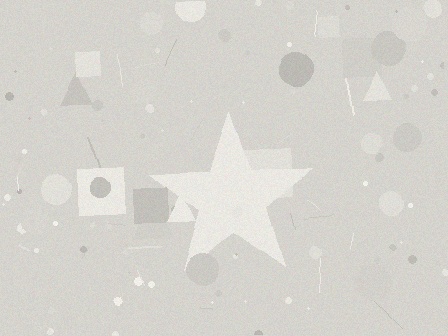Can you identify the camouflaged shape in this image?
The camouflaged shape is a star.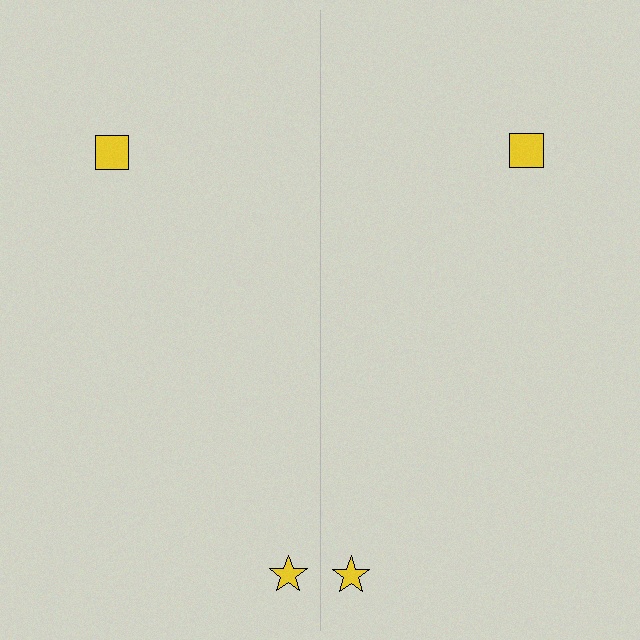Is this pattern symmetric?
Yes, this pattern has bilateral (reflection) symmetry.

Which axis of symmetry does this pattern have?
The pattern has a vertical axis of symmetry running through the center of the image.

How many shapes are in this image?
There are 4 shapes in this image.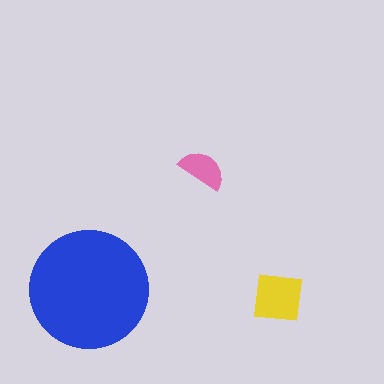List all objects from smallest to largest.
The pink semicircle, the yellow square, the blue circle.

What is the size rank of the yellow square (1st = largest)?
2nd.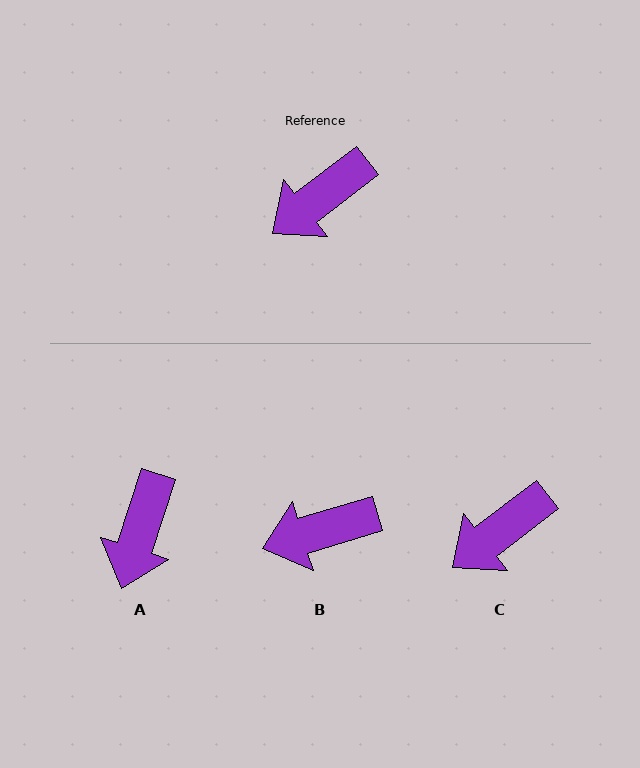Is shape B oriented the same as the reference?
No, it is off by about 21 degrees.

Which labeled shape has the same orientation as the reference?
C.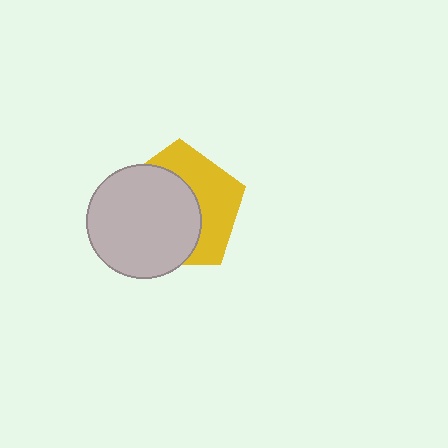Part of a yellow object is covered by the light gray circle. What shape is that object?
It is a pentagon.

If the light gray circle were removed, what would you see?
You would see the complete yellow pentagon.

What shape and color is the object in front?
The object in front is a light gray circle.